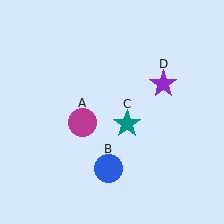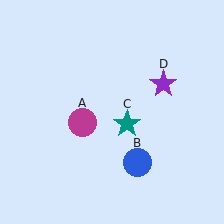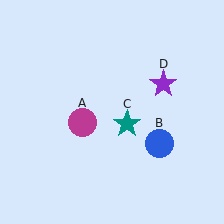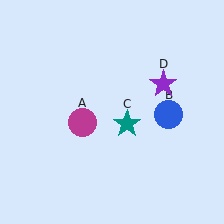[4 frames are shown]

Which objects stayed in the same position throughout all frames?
Magenta circle (object A) and teal star (object C) and purple star (object D) remained stationary.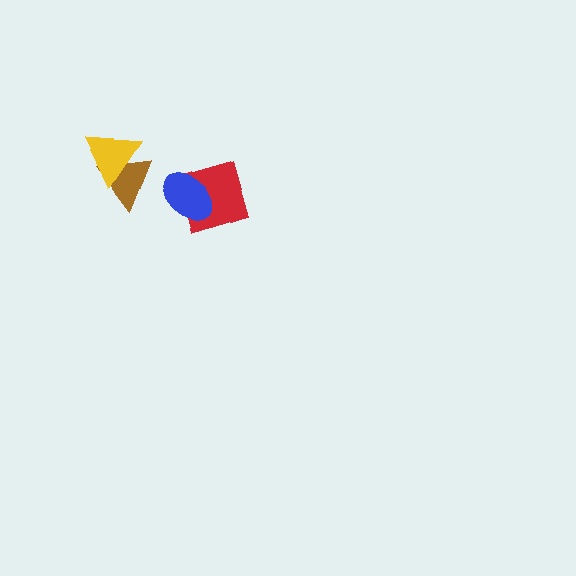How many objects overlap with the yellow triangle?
1 object overlaps with the yellow triangle.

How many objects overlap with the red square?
1 object overlaps with the red square.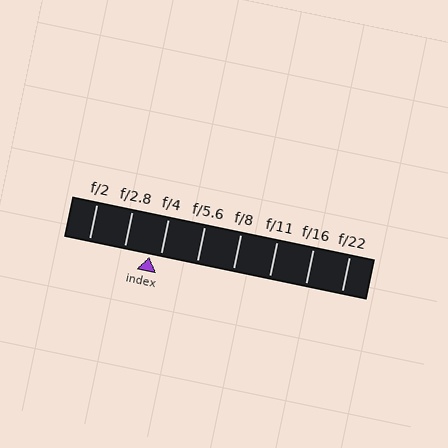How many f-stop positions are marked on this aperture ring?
There are 8 f-stop positions marked.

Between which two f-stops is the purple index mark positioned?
The index mark is between f/2.8 and f/4.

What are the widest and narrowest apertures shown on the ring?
The widest aperture shown is f/2 and the narrowest is f/22.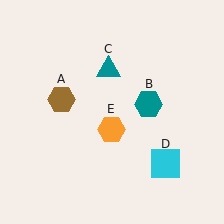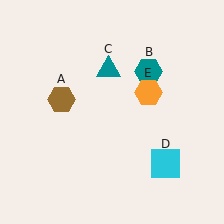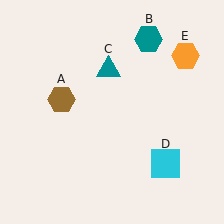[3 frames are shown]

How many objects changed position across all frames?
2 objects changed position: teal hexagon (object B), orange hexagon (object E).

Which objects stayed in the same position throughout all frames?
Brown hexagon (object A) and teal triangle (object C) and cyan square (object D) remained stationary.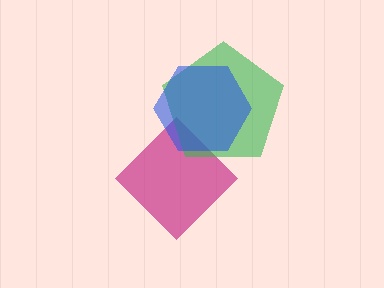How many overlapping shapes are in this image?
There are 3 overlapping shapes in the image.